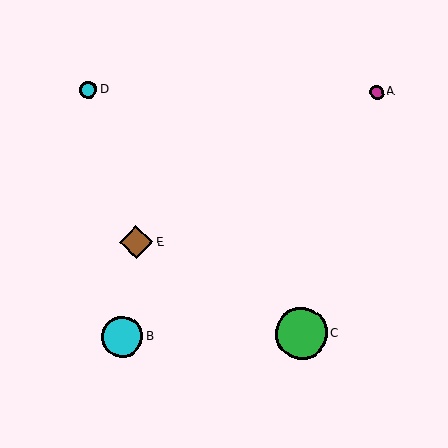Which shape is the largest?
The green circle (labeled C) is the largest.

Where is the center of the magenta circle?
The center of the magenta circle is at (377, 92).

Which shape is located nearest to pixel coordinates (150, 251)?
The brown diamond (labeled E) at (136, 242) is nearest to that location.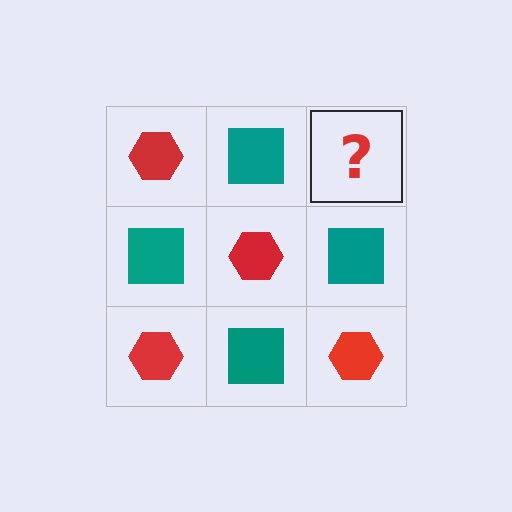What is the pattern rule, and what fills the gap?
The rule is that it alternates red hexagon and teal square in a checkerboard pattern. The gap should be filled with a red hexagon.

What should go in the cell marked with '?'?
The missing cell should contain a red hexagon.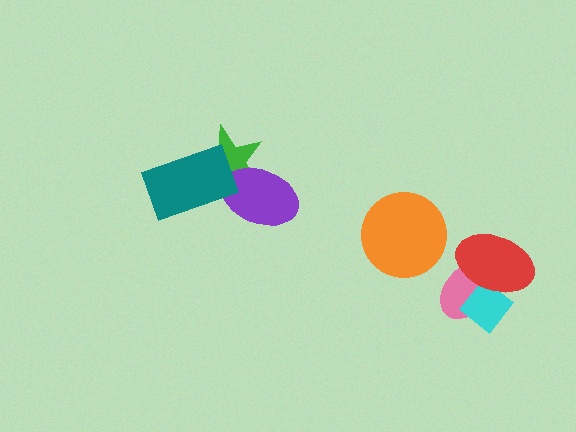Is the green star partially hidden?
Yes, it is partially covered by another shape.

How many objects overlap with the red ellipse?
2 objects overlap with the red ellipse.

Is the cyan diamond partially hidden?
Yes, it is partially covered by another shape.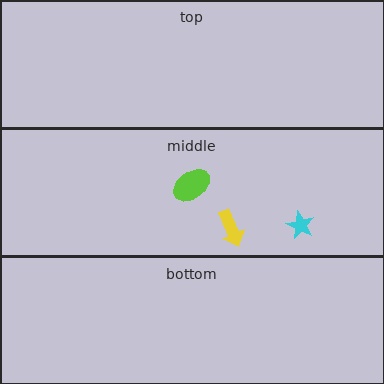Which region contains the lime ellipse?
The middle region.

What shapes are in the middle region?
The cyan star, the yellow arrow, the lime ellipse.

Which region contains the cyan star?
The middle region.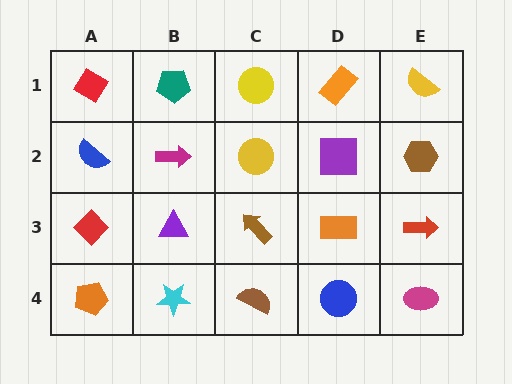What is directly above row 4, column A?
A red diamond.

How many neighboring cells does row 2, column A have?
3.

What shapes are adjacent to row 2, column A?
A red diamond (row 1, column A), a red diamond (row 3, column A), a magenta arrow (row 2, column B).